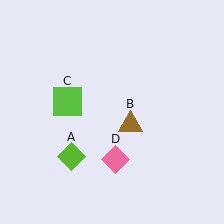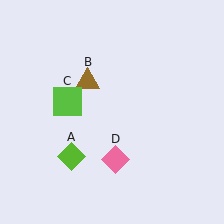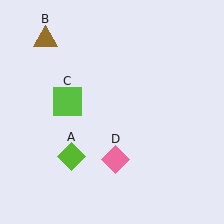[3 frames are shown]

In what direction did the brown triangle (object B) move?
The brown triangle (object B) moved up and to the left.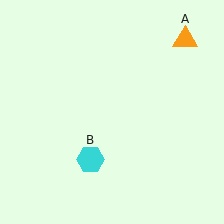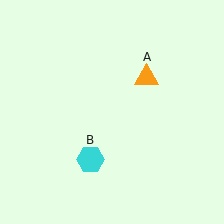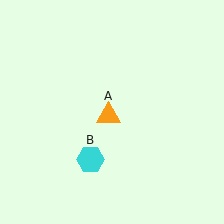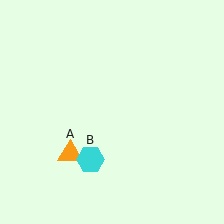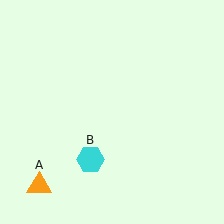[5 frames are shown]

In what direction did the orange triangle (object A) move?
The orange triangle (object A) moved down and to the left.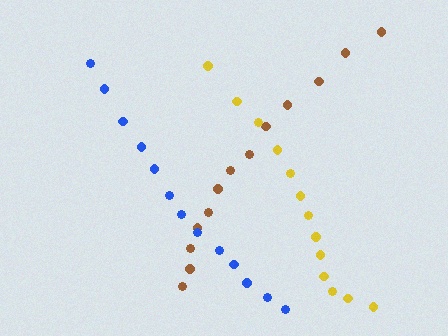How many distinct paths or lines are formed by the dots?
There are 3 distinct paths.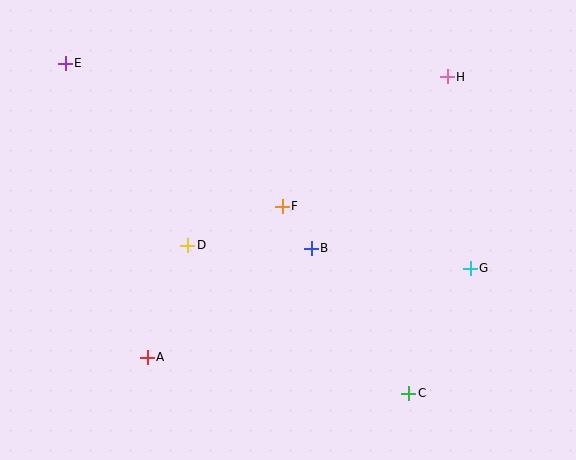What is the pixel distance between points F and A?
The distance between F and A is 202 pixels.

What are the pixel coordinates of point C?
Point C is at (409, 393).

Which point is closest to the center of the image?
Point F at (282, 206) is closest to the center.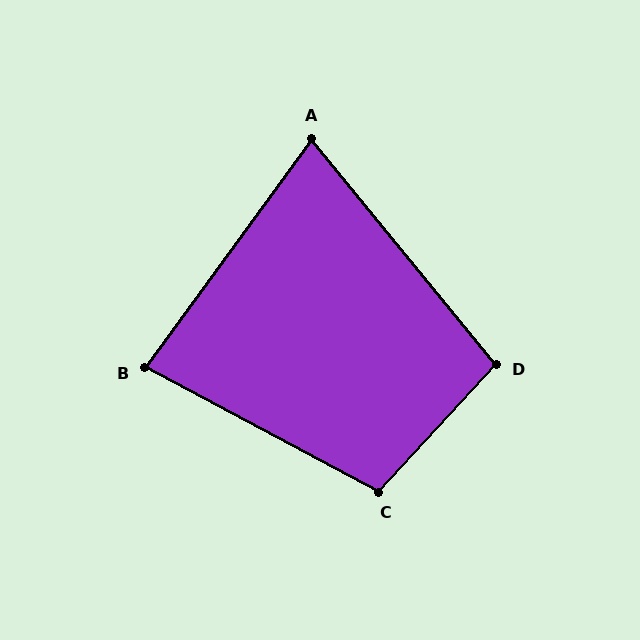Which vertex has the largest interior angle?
C, at approximately 105 degrees.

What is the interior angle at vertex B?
Approximately 82 degrees (acute).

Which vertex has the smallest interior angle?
A, at approximately 75 degrees.